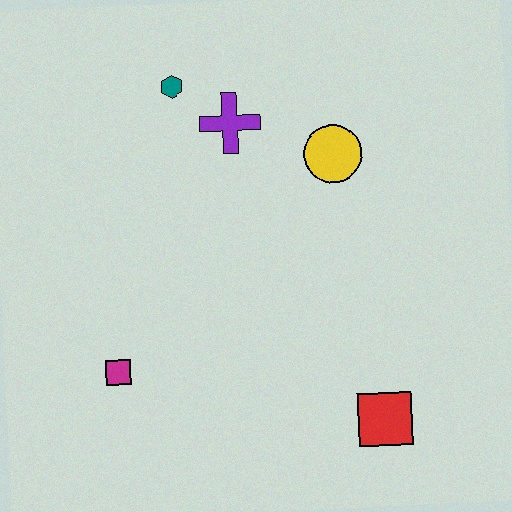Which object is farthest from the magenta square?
The yellow circle is farthest from the magenta square.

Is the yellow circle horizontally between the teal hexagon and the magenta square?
No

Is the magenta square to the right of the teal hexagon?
No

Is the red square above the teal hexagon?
No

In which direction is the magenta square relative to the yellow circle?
The magenta square is to the left of the yellow circle.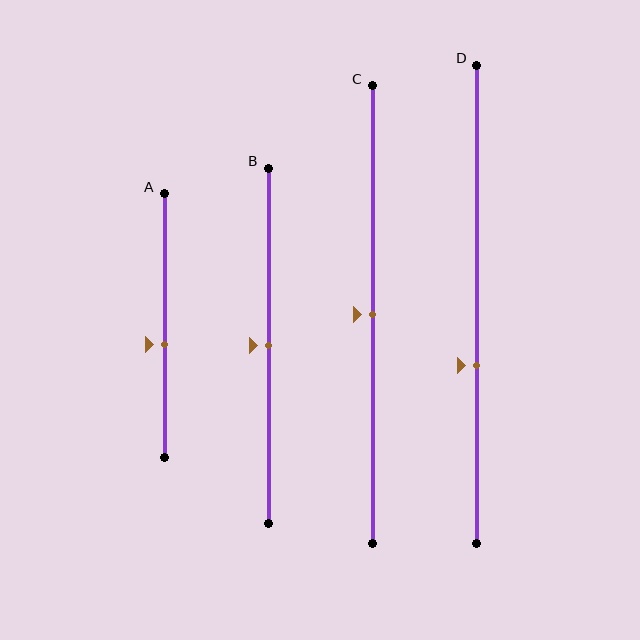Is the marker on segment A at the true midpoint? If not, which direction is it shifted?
No, the marker on segment A is shifted downward by about 7% of the segment length.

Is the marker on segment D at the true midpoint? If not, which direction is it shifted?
No, the marker on segment D is shifted downward by about 13% of the segment length.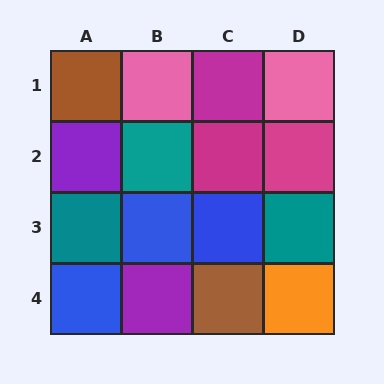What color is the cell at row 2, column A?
Purple.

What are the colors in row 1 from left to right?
Brown, pink, magenta, pink.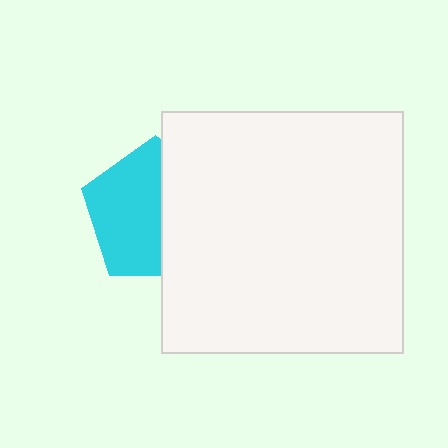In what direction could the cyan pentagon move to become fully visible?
The cyan pentagon could move left. That would shift it out from behind the white square entirely.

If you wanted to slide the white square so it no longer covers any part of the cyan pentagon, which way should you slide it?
Slide it right — that is the most direct way to separate the two shapes.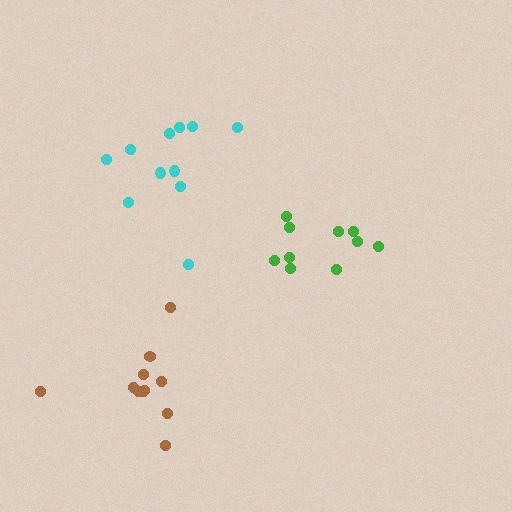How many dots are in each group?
Group 1: 11 dots, Group 2: 10 dots, Group 3: 11 dots (32 total).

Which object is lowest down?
The brown cluster is bottommost.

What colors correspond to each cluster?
The clusters are colored: cyan, green, brown.